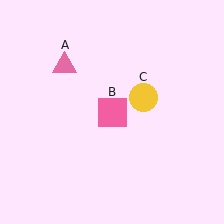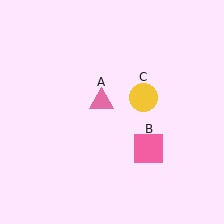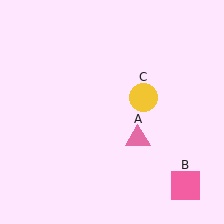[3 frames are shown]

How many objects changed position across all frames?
2 objects changed position: pink triangle (object A), pink square (object B).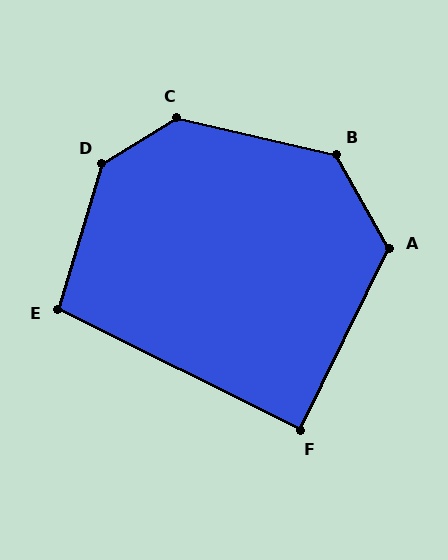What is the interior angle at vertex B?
Approximately 132 degrees (obtuse).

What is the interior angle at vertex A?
Approximately 124 degrees (obtuse).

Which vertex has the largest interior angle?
D, at approximately 138 degrees.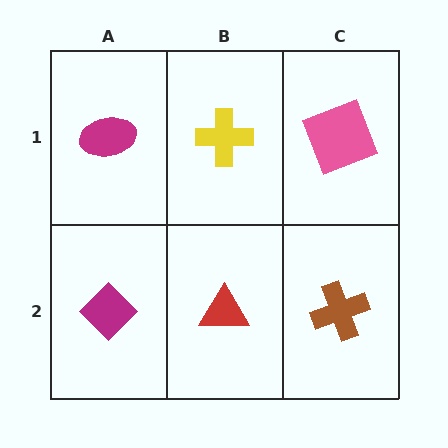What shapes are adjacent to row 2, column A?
A magenta ellipse (row 1, column A), a red triangle (row 2, column B).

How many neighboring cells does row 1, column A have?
2.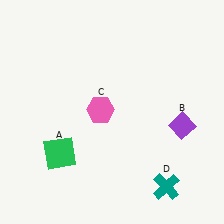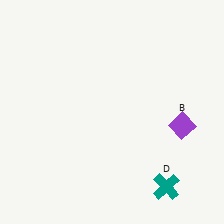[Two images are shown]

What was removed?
The green square (A), the pink hexagon (C) were removed in Image 2.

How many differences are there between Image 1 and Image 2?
There are 2 differences between the two images.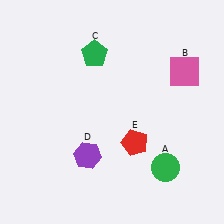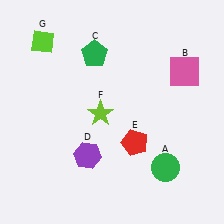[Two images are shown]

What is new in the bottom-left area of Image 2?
A lime star (F) was added in the bottom-left area of Image 2.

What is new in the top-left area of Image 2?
A lime diamond (G) was added in the top-left area of Image 2.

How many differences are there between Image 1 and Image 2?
There are 2 differences between the two images.